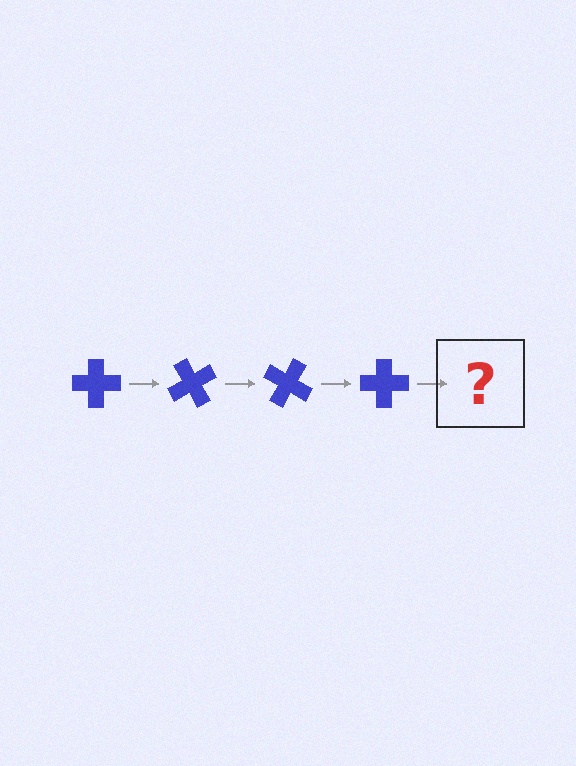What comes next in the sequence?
The next element should be a blue cross rotated 240 degrees.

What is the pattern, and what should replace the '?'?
The pattern is that the cross rotates 60 degrees each step. The '?' should be a blue cross rotated 240 degrees.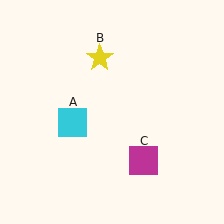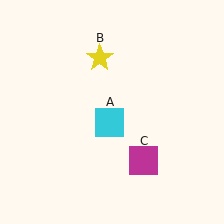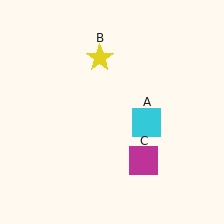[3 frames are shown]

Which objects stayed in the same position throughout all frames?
Yellow star (object B) and magenta square (object C) remained stationary.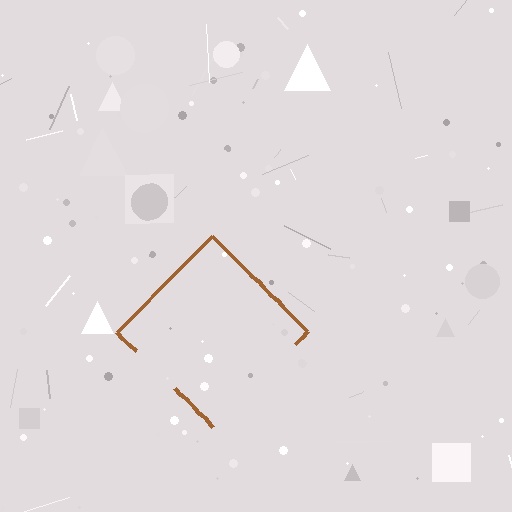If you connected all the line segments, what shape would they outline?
They would outline a diamond.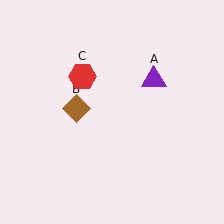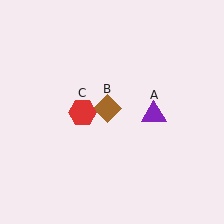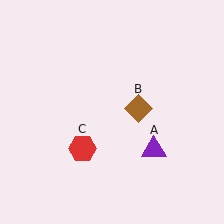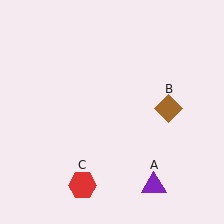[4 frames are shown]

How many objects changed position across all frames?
3 objects changed position: purple triangle (object A), brown diamond (object B), red hexagon (object C).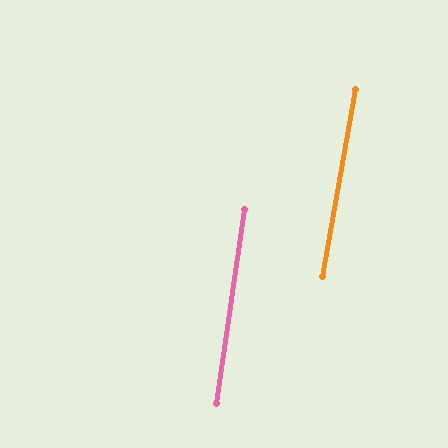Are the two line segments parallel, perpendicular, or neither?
Parallel — their directions differ by only 1.5°.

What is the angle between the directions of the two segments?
Approximately 2 degrees.